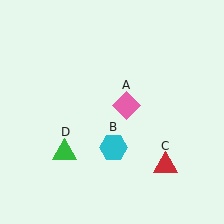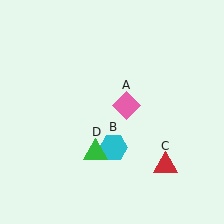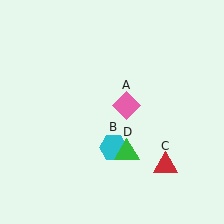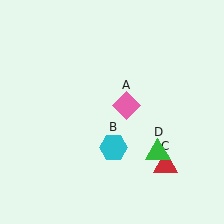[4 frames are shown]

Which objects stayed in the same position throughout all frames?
Pink diamond (object A) and cyan hexagon (object B) and red triangle (object C) remained stationary.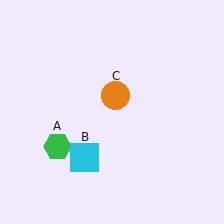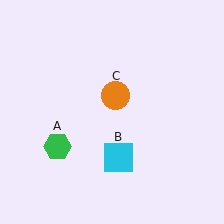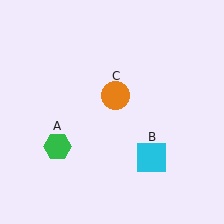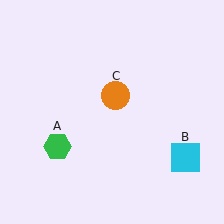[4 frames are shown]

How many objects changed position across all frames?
1 object changed position: cyan square (object B).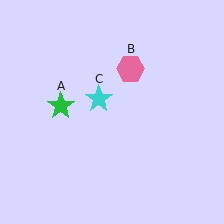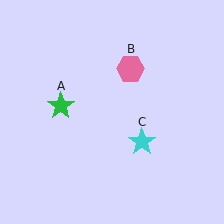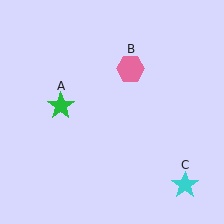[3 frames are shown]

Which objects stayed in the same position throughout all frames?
Green star (object A) and pink hexagon (object B) remained stationary.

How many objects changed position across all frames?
1 object changed position: cyan star (object C).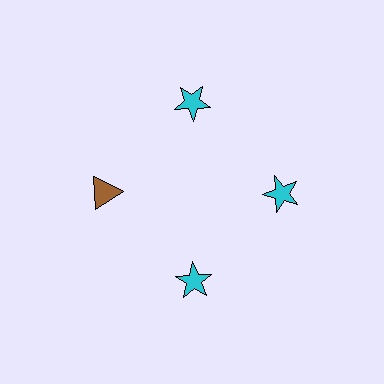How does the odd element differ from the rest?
It differs in both color (brown instead of cyan) and shape (triangle instead of star).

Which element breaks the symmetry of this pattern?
The brown triangle at roughly the 9 o'clock position breaks the symmetry. All other shapes are cyan stars.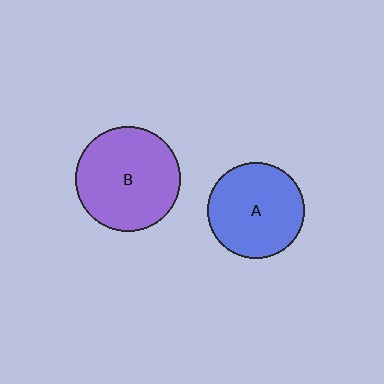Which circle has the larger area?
Circle B (purple).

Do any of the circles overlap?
No, none of the circles overlap.